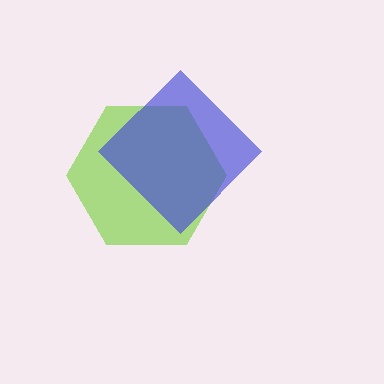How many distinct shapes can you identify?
There are 2 distinct shapes: a lime hexagon, a blue diamond.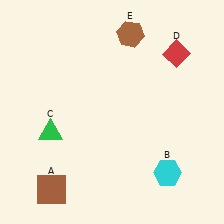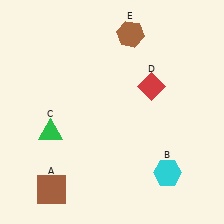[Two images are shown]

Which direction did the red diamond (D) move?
The red diamond (D) moved down.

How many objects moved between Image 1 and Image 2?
1 object moved between the two images.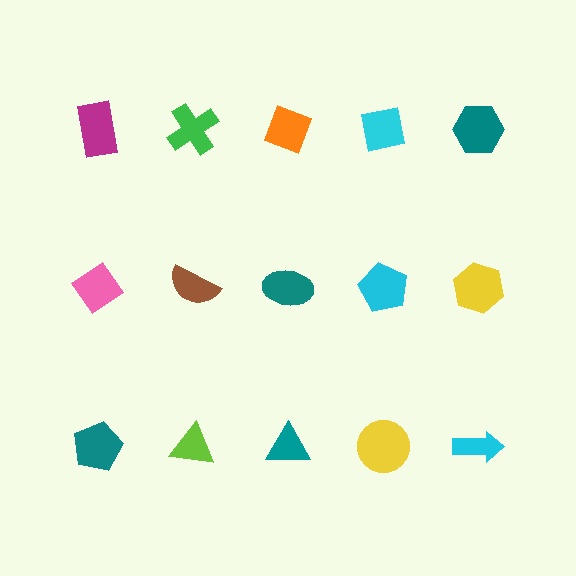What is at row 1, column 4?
A cyan square.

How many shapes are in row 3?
5 shapes.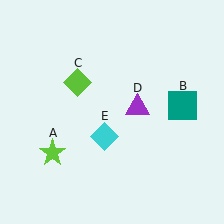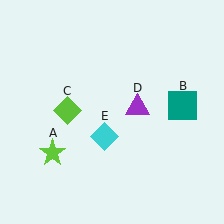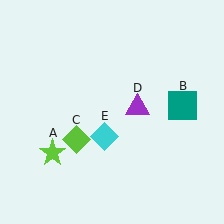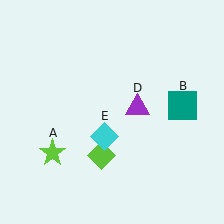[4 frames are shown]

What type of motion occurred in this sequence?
The lime diamond (object C) rotated counterclockwise around the center of the scene.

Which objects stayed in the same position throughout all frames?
Lime star (object A) and teal square (object B) and purple triangle (object D) and cyan diamond (object E) remained stationary.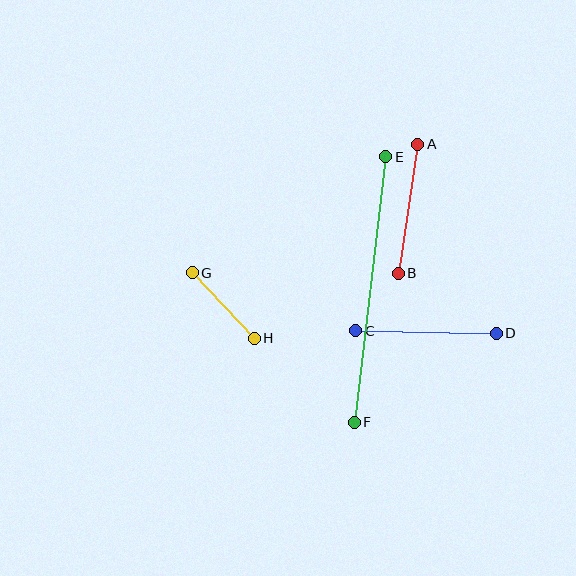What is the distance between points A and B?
The distance is approximately 130 pixels.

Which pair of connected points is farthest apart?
Points E and F are farthest apart.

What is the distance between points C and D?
The distance is approximately 140 pixels.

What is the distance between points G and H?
The distance is approximately 90 pixels.